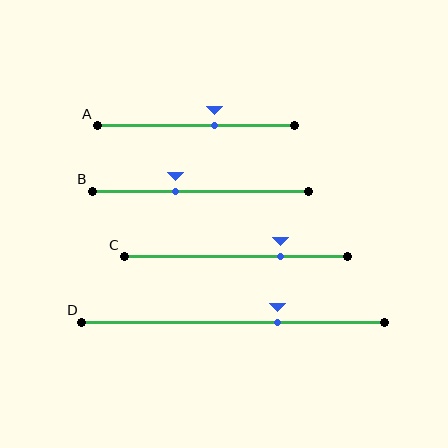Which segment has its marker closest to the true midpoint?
Segment A has its marker closest to the true midpoint.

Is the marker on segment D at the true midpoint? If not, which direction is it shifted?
No, the marker on segment D is shifted to the right by about 15% of the segment length.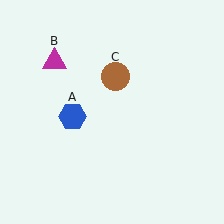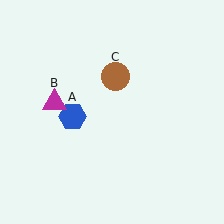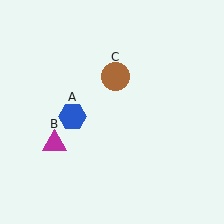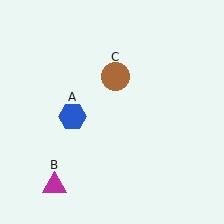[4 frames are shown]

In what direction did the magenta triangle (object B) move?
The magenta triangle (object B) moved down.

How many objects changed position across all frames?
1 object changed position: magenta triangle (object B).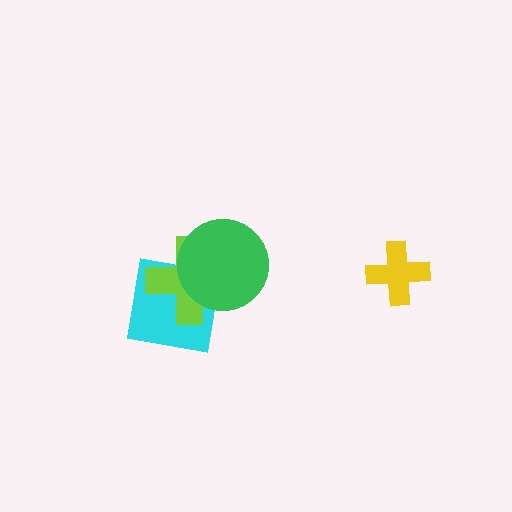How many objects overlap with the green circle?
2 objects overlap with the green circle.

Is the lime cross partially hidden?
Yes, it is partially covered by another shape.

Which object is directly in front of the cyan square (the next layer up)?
The lime cross is directly in front of the cyan square.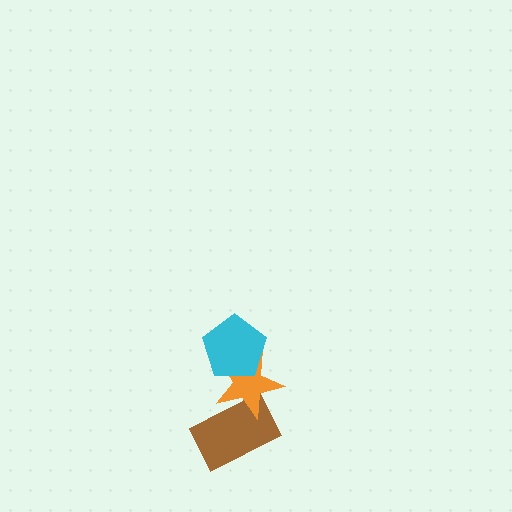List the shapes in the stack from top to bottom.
From top to bottom: the cyan pentagon, the orange star, the brown rectangle.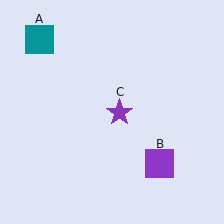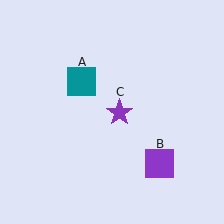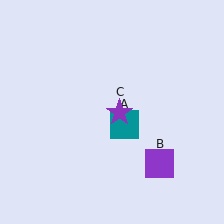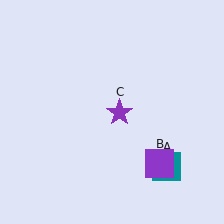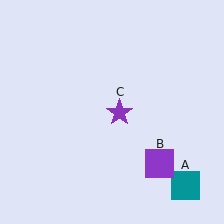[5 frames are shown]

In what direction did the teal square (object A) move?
The teal square (object A) moved down and to the right.